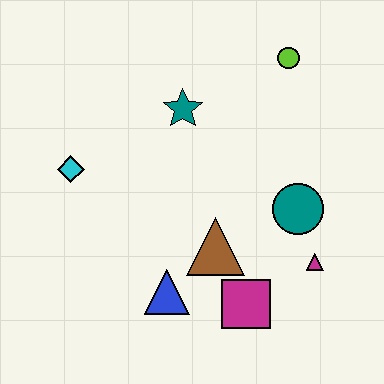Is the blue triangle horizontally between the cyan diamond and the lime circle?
Yes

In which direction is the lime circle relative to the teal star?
The lime circle is to the right of the teal star.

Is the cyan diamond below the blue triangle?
No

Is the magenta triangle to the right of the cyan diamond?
Yes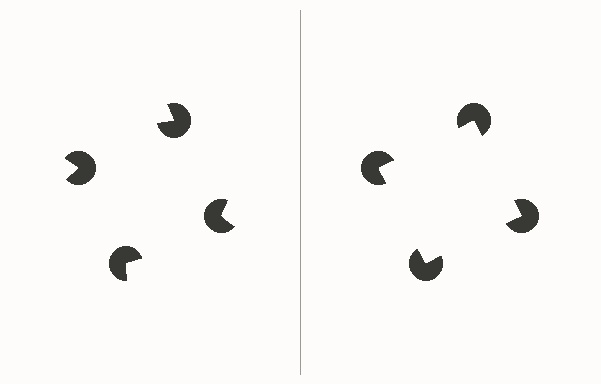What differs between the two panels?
The pac-man discs are positioned identically on both sides; only the wedge orientations differ. On the right they align to a square; on the left they are misaligned.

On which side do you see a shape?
An illusory square appears on the right side. On the left side the wedge cuts are rotated, so no coherent shape forms.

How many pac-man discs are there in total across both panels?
8 — 4 on each side.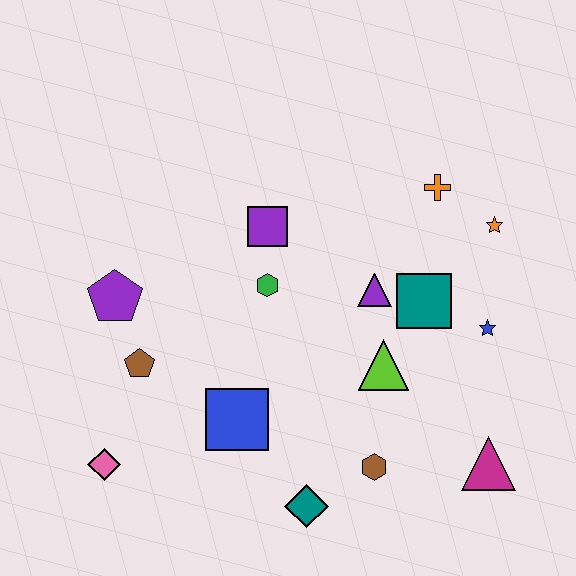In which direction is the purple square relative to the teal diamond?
The purple square is above the teal diamond.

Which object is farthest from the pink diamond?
The orange star is farthest from the pink diamond.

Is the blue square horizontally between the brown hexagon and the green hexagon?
No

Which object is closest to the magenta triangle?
The brown hexagon is closest to the magenta triangle.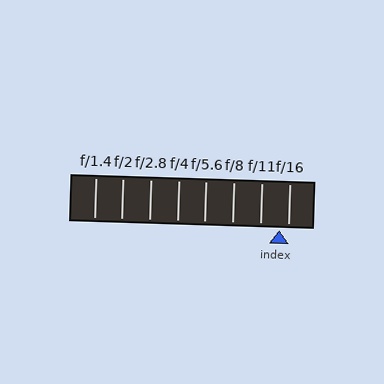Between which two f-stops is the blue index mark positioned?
The index mark is between f/11 and f/16.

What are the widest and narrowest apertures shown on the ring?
The widest aperture shown is f/1.4 and the narrowest is f/16.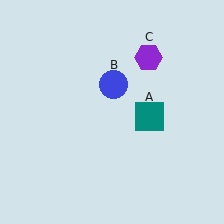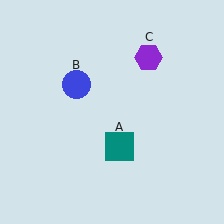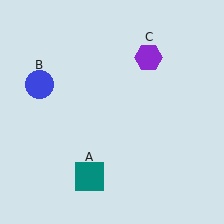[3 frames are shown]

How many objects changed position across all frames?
2 objects changed position: teal square (object A), blue circle (object B).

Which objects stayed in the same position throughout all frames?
Purple hexagon (object C) remained stationary.